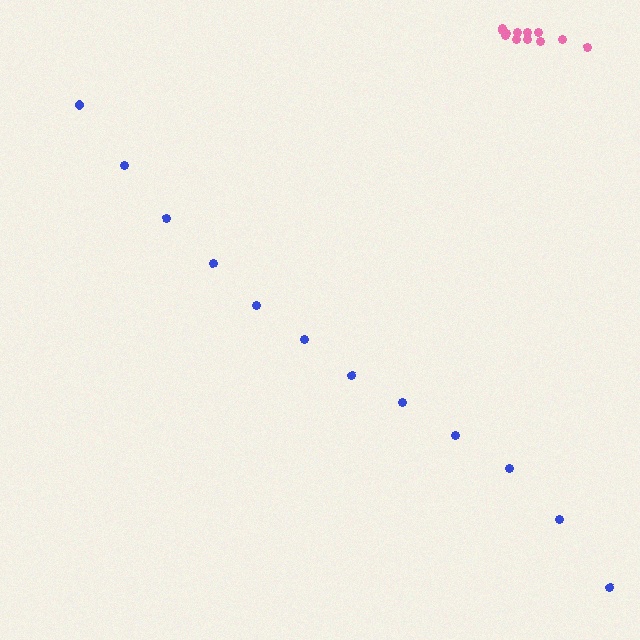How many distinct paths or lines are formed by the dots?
There are 2 distinct paths.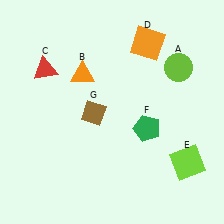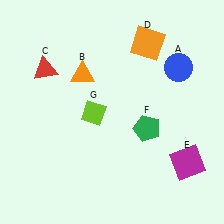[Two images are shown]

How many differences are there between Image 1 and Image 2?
There are 3 differences between the two images.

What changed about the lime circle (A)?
In Image 1, A is lime. In Image 2, it changed to blue.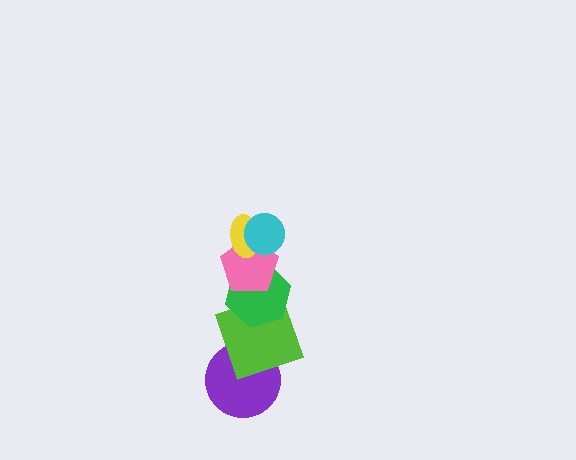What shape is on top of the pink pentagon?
The yellow ellipse is on top of the pink pentagon.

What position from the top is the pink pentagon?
The pink pentagon is 3rd from the top.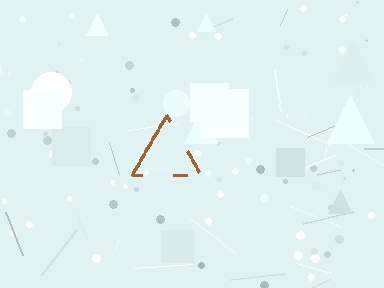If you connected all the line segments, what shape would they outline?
They would outline a triangle.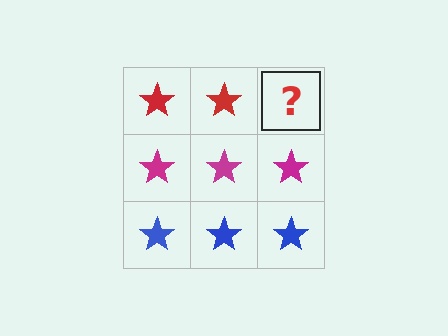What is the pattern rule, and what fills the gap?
The rule is that each row has a consistent color. The gap should be filled with a red star.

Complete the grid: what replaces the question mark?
The question mark should be replaced with a red star.